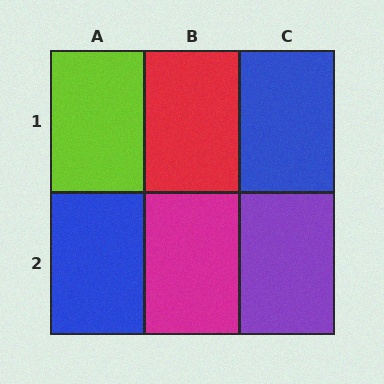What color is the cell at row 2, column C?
Purple.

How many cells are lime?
1 cell is lime.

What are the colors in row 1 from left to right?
Lime, red, blue.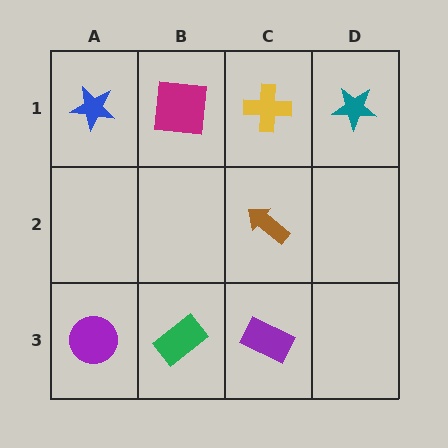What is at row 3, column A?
A purple circle.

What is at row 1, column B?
A magenta square.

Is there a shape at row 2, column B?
No, that cell is empty.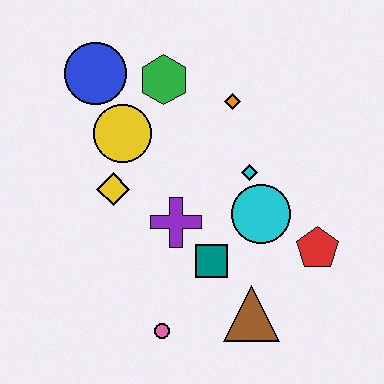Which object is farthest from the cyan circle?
The blue circle is farthest from the cyan circle.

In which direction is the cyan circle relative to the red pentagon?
The cyan circle is to the left of the red pentagon.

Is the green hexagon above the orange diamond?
Yes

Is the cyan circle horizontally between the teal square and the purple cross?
No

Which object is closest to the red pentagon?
The cyan circle is closest to the red pentagon.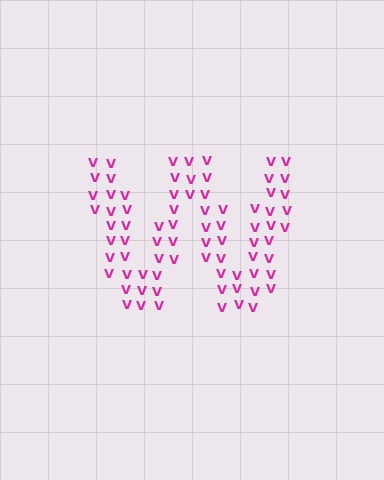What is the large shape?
The large shape is the letter W.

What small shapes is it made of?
It is made of small letter V's.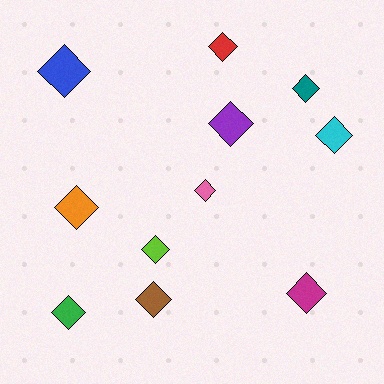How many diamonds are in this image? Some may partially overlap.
There are 11 diamonds.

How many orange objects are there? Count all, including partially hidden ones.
There is 1 orange object.